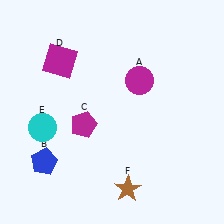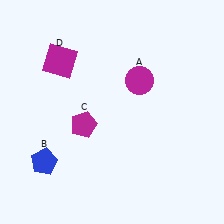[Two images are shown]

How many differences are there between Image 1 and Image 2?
There are 2 differences between the two images.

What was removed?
The brown star (F), the cyan circle (E) were removed in Image 2.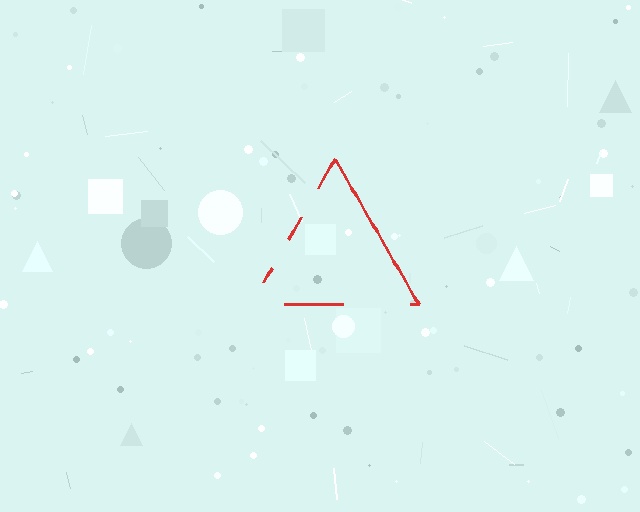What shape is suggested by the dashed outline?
The dashed outline suggests a triangle.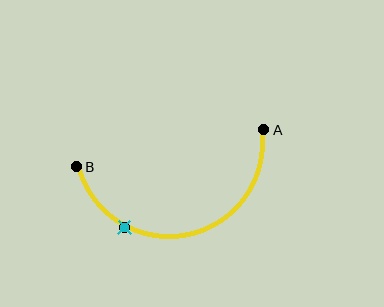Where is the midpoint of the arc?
The arc midpoint is the point on the curve farthest from the straight line joining A and B. It sits below that line.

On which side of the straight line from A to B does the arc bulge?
The arc bulges below the straight line connecting A and B.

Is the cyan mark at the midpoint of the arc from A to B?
No. The cyan mark lies on the arc but is closer to endpoint B. The arc midpoint would be at the point on the curve equidistant along the arc from both A and B.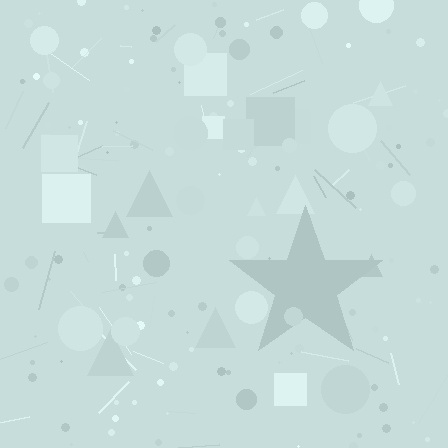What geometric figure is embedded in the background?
A star is embedded in the background.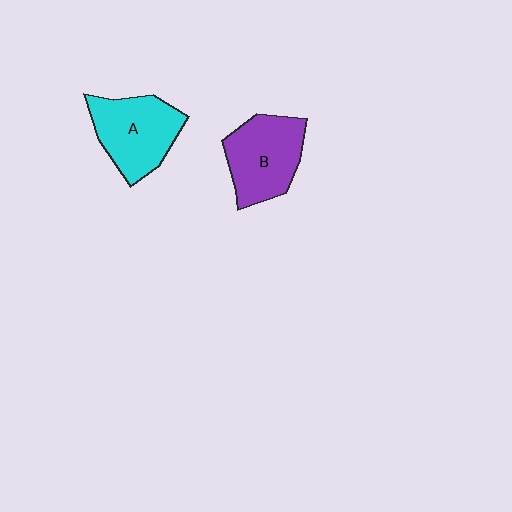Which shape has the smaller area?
Shape B (purple).